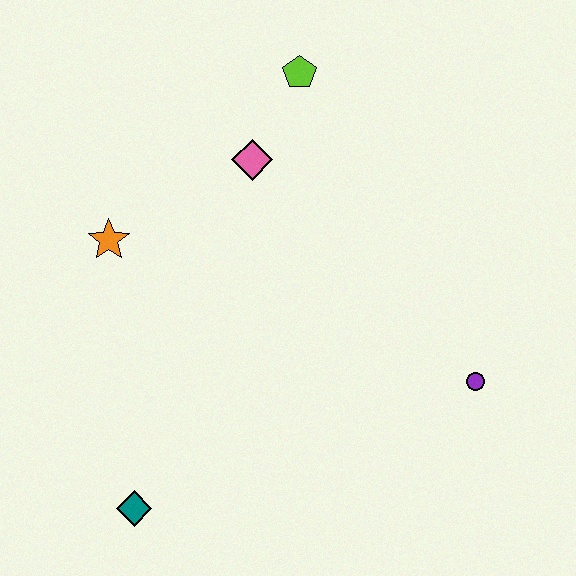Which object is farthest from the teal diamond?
The lime pentagon is farthest from the teal diamond.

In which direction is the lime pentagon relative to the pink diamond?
The lime pentagon is above the pink diamond.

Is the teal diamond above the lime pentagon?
No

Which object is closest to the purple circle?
The pink diamond is closest to the purple circle.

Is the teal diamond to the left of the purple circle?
Yes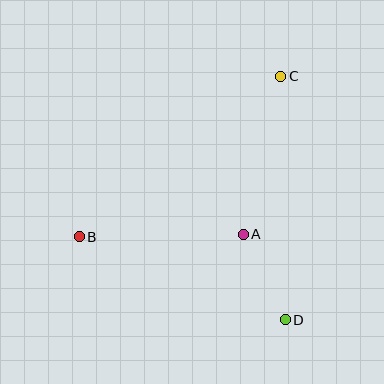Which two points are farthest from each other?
Points B and C are farthest from each other.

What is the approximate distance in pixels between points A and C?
The distance between A and C is approximately 162 pixels.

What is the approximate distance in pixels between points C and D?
The distance between C and D is approximately 244 pixels.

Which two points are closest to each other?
Points A and D are closest to each other.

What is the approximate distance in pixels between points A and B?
The distance between A and B is approximately 164 pixels.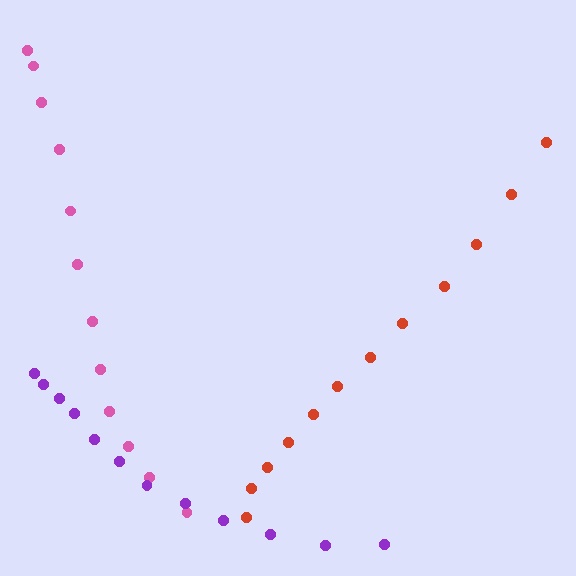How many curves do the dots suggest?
There are 3 distinct paths.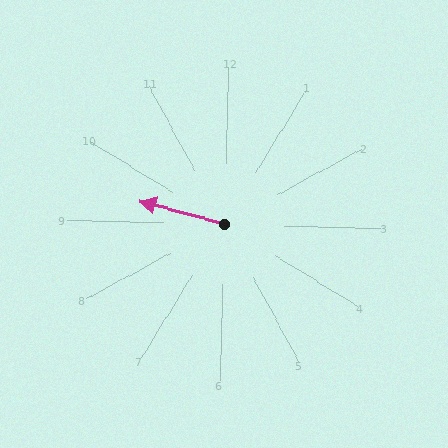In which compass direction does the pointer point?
West.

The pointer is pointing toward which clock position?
Roughly 9 o'clock.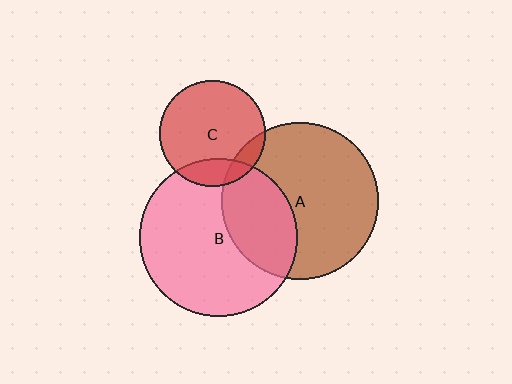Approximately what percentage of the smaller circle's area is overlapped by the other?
Approximately 30%.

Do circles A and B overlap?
Yes.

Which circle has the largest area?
Circle B (pink).